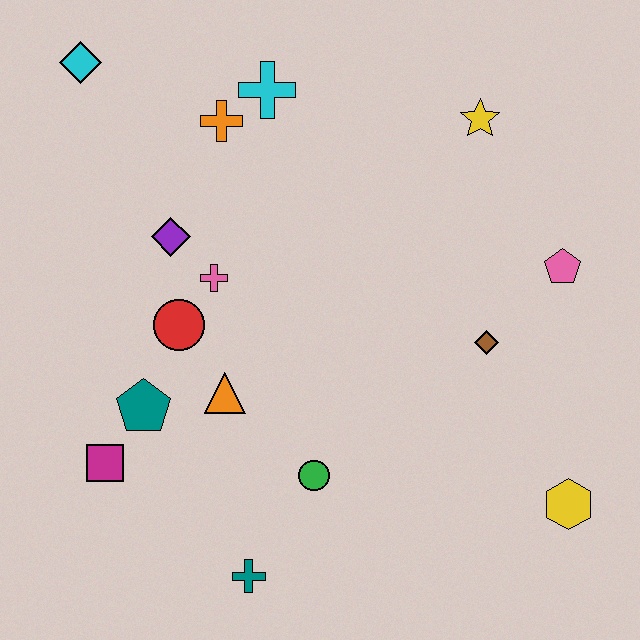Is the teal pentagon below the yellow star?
Yes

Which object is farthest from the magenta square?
The yellow star is farthest from the magenta square.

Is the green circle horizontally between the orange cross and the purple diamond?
No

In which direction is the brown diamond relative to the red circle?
The brown diamond is to the right of the red circle.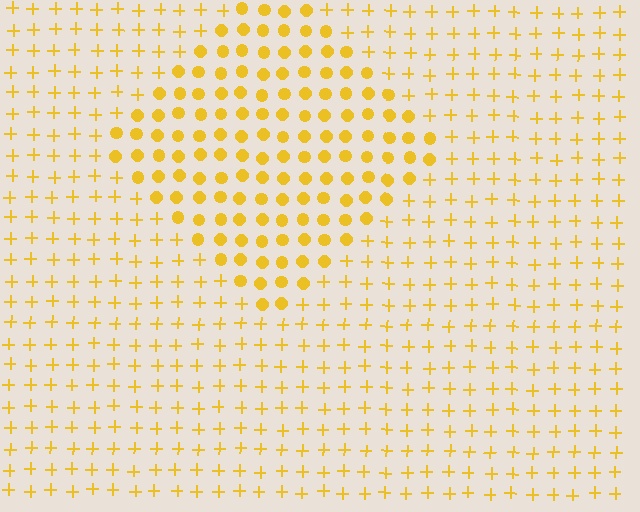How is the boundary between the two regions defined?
The boundary is defined by a change in element shape: circles inside vs. plus signs outside. All elements share the same color and spacing.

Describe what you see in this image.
The image is filled with small yellow elements arranged in a uniform grid. A diamond-shaped region contains circles, while the surrounding area contains plus signs. The boundary is defined purely by the change in element shape.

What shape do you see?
I see a diamond.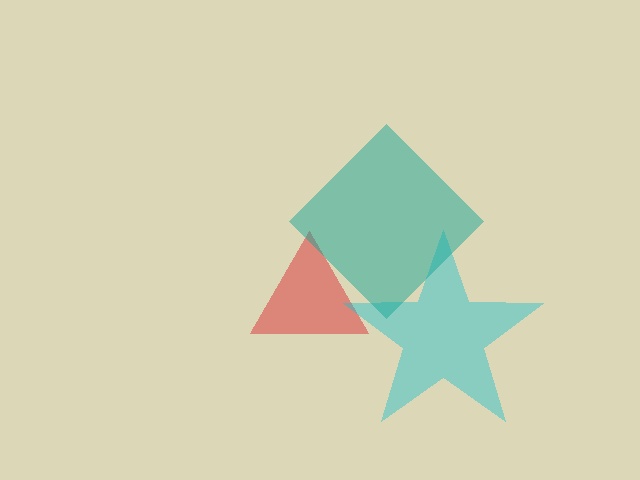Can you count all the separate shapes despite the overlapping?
Yes, there are 3 separate shapes.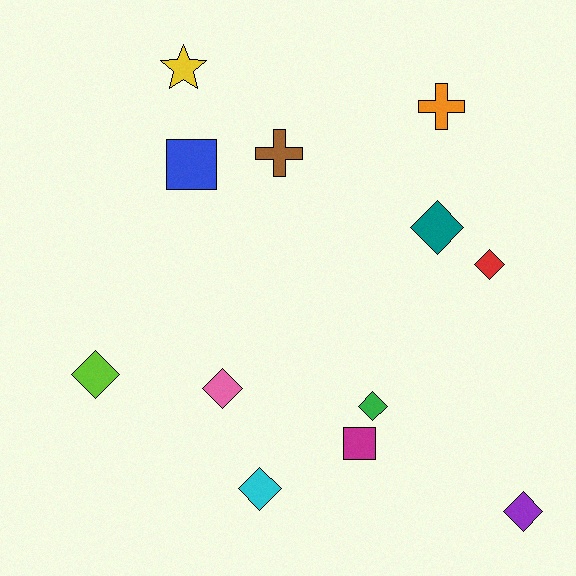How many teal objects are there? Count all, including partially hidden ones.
There is 1 teal object.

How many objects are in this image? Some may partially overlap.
There are 12 objects.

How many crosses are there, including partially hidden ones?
There are 2 crosses.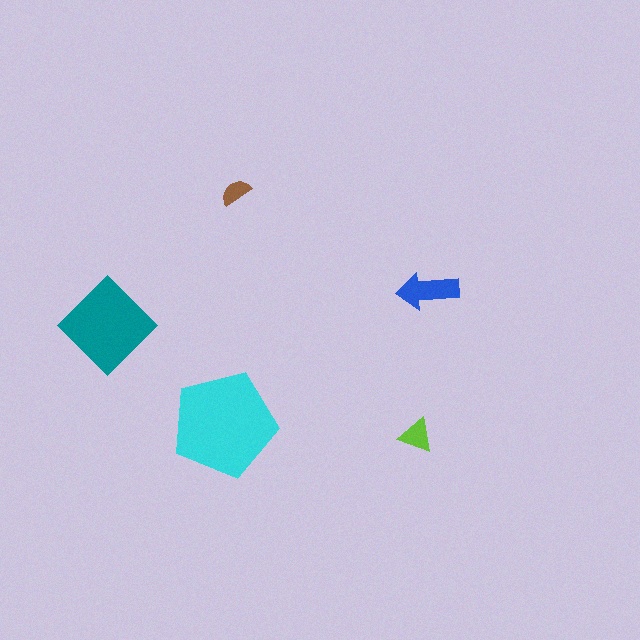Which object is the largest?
The cyan pentagon.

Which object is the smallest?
The brown semicircle.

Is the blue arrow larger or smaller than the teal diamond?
Smaller.